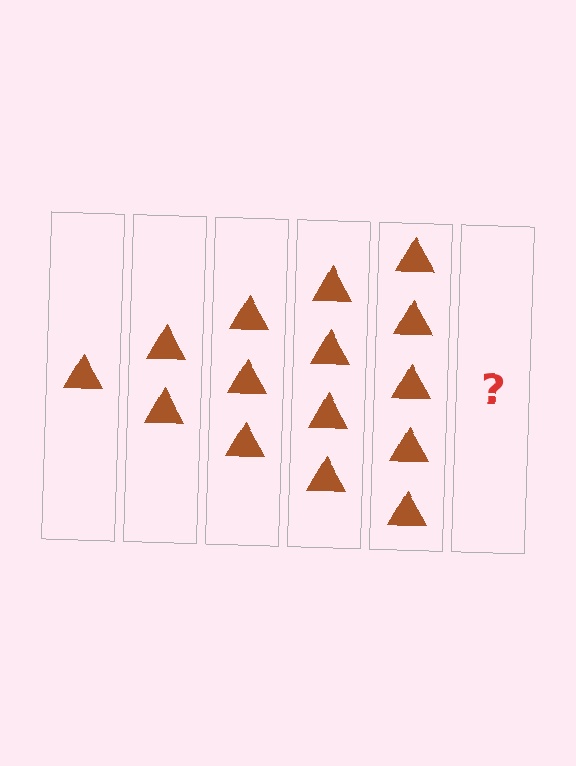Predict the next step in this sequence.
The next step is 6 triangles.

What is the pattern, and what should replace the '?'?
The pattern is that each step adds one more triangle. The '?' should be 6 triangles.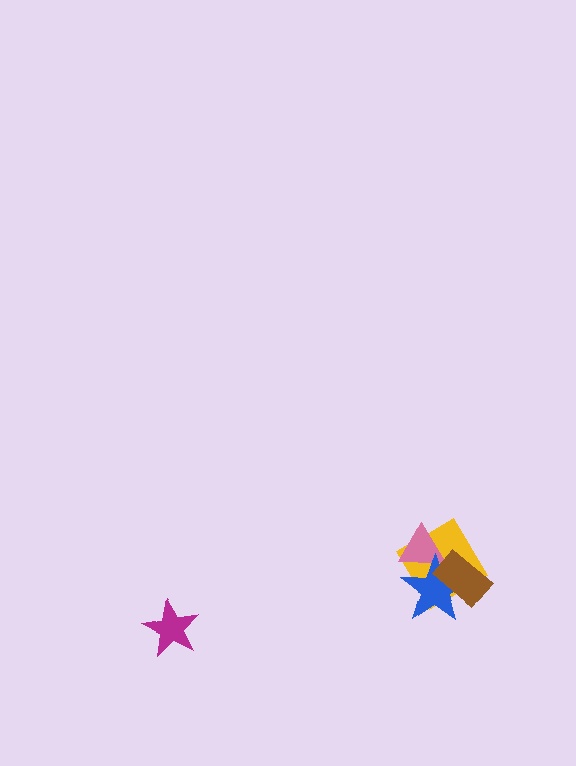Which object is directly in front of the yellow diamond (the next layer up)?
The pink triangle is directly in front of the yellow diamond.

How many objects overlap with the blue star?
3 objects overlap with the blue star.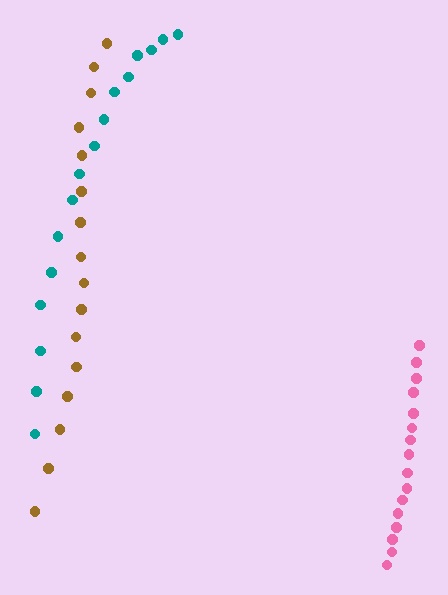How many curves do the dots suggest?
There are 3 distinct paths.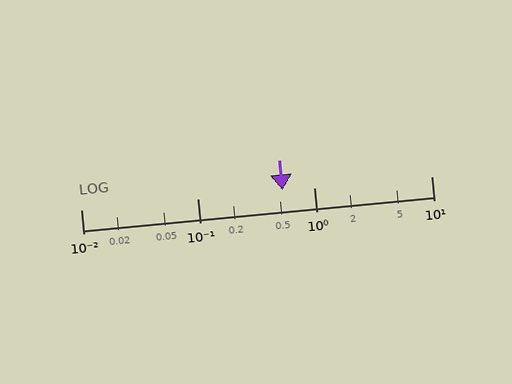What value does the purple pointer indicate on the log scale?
The pointer indicates approximately 0.53.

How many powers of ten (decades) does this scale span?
The scale spans 3 decades, from 0.01 to 10.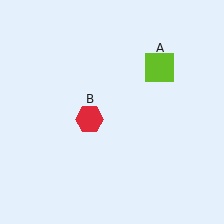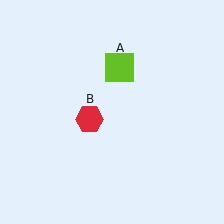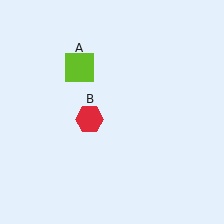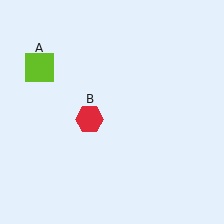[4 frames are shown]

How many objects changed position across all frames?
1 object changed position: lime square (object A).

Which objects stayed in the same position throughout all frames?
Red hexagon (object B) remained stationary.